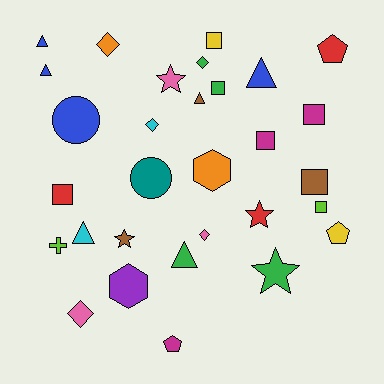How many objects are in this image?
There are 30 objects.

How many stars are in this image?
There are 4 stars.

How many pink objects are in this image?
There are 3 pink objects.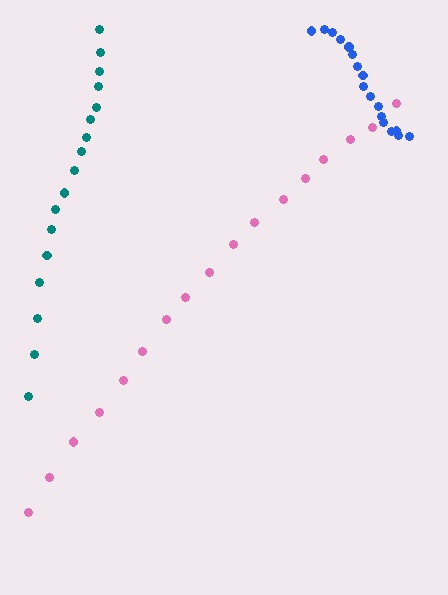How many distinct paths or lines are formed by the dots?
There are 3 distinct paths.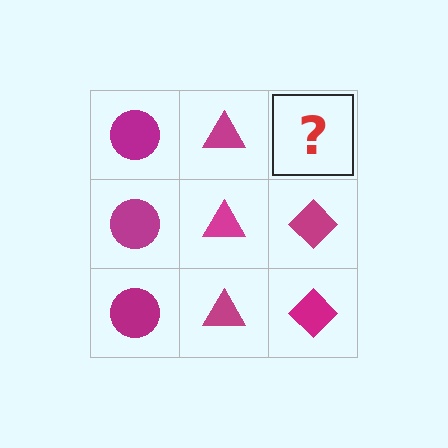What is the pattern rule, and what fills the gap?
The rule is that each column has a consistent shape. The gap should be filled with a magenta diamond.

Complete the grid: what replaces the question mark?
The question mark should be replaced with a magenta diamond.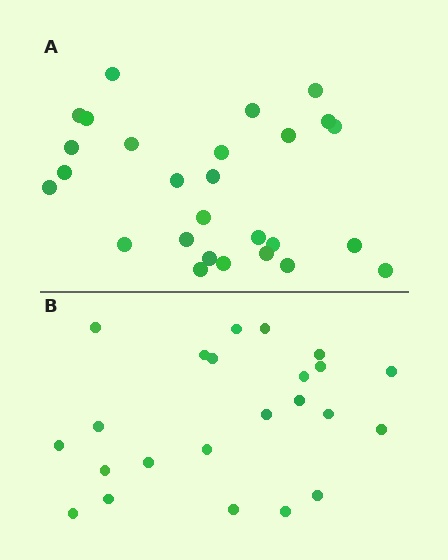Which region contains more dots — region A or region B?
Region A (the top region) has more dots.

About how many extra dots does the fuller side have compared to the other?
Region A has about 4 more dots than region B.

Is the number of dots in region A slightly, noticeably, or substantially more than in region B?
Region A has only slightly more — the two regions are fairly close. The ratio is roughly 1.2 to 1.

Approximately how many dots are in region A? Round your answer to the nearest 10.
About 30 dots. (The exact count is 27, which rounds to 30.)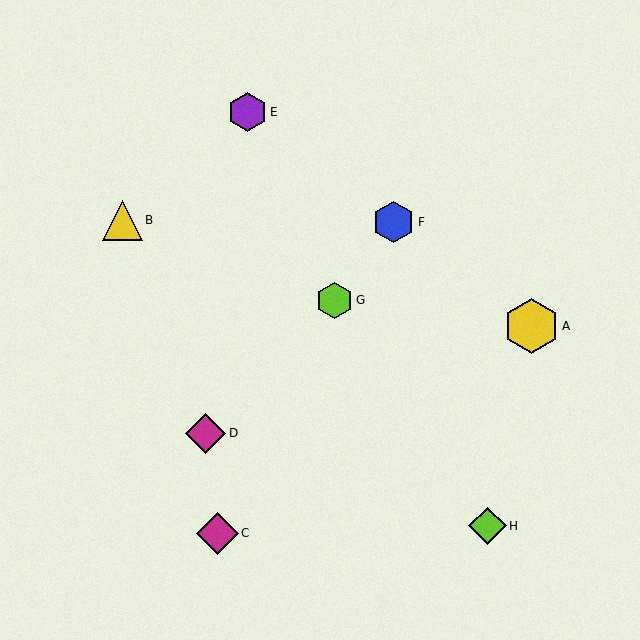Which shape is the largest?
The yellow hexagon (labeled A) is the largest.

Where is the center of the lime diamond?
The center of the lime diamond is at (488, 526).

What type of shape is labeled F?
Shape F is a blue hexagon.